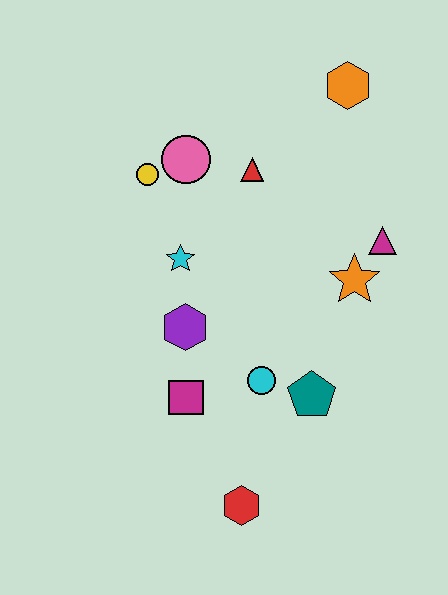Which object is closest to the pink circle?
The yellow circle is closest to the pink circle.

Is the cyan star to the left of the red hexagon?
Yes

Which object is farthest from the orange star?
The red hexagon is farthest from the orange star.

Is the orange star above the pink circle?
No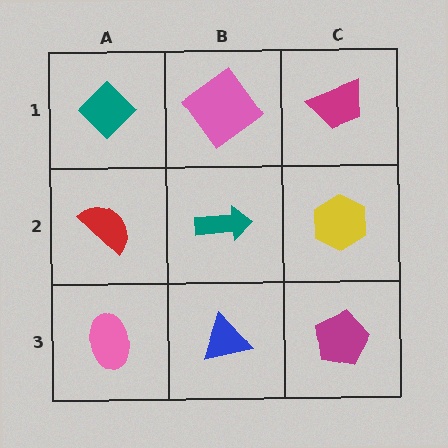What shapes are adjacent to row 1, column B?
A teal arrow (row 2, column B), a teal diamond (row 1, column A), a magenta trapezoid (row 1, column C).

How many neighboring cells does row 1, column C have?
2.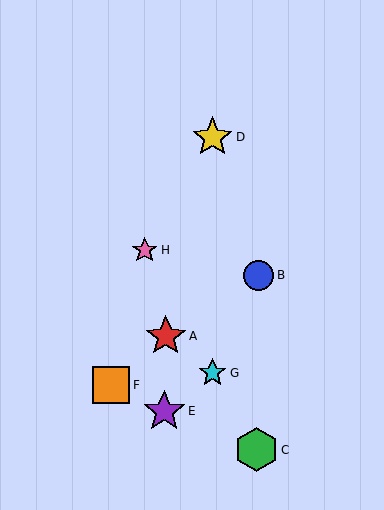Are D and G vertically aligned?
Yes, both are at x≈212.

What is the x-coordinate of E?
Object E is at x≈164.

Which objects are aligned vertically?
Objects D, G are aligned vertically.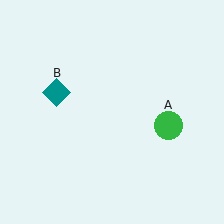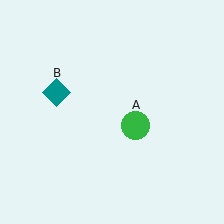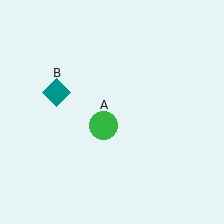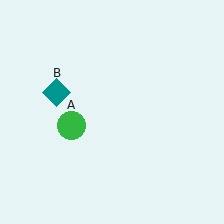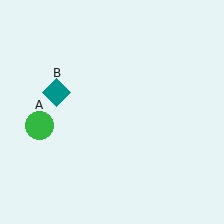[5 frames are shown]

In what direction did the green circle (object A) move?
The green circle (object A) moved left.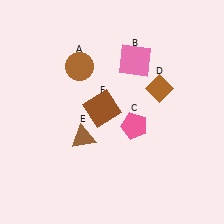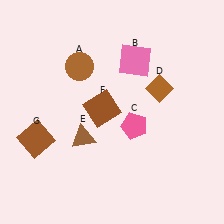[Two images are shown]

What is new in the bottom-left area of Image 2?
A brown square (G) was added in the bottom-left area of Image 2.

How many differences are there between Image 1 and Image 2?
There is 1 difference between the two images.